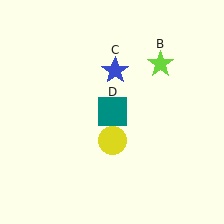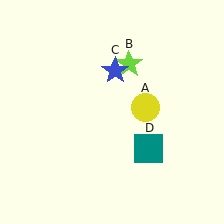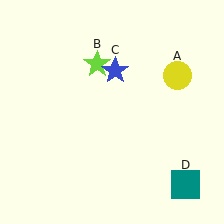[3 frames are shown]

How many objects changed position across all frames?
3 objects changed position: yellow circle (object A), lime star (object B), teal square (object D).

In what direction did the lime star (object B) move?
The lime star (object B) moved left.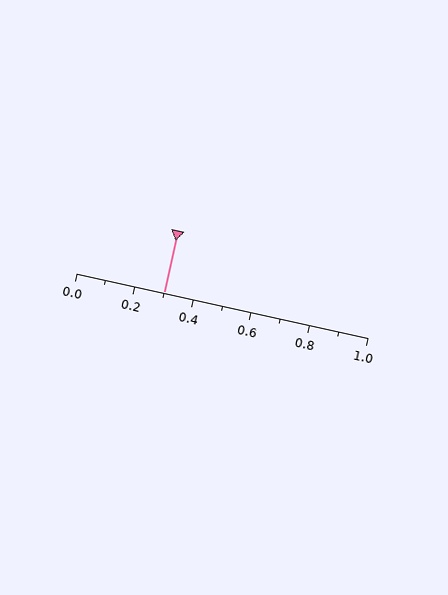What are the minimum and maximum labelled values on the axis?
The axis runs from 0.0 to 1.0.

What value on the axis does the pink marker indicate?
The marker indicates approximately 0.3.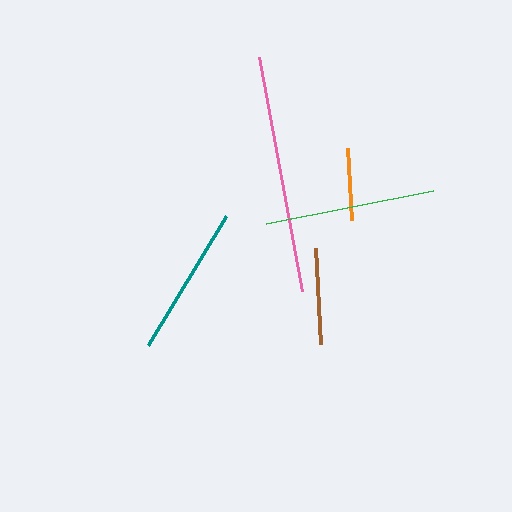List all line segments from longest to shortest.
From longest to shortest: pink, green, teal, brown, orange.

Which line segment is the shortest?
The orange line is the shortest at approximately 72 pixels.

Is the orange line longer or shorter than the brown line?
The brown line is longer than the orange line.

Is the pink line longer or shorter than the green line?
The pink line is longer than the green line.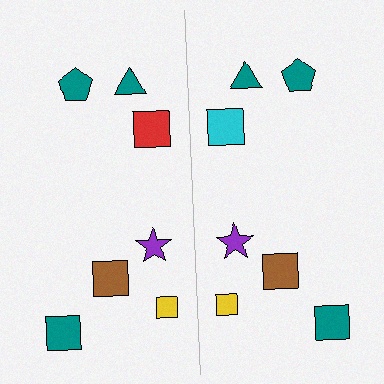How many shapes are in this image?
There are 14 shapes in this image.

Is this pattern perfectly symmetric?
No, the pattern is not perfectly symmetric. The cyan square on the right side breaks the symmetry — its mirror counterpart is red.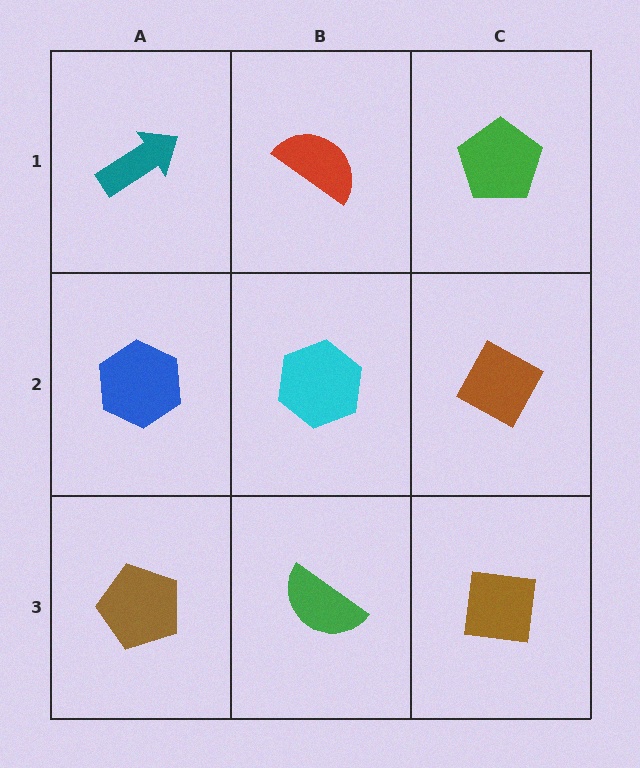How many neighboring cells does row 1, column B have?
3.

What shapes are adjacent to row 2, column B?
A red semicircle (row 1, column B), a green semicircle (row 3, column B), a blue hexagon (row 2, column A), a brown diamond (row 2, column C).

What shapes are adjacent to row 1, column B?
A cyan hexagon (row 2, column B), a teal arrow (row 1, column A), a green pentagon (row 1, column C).